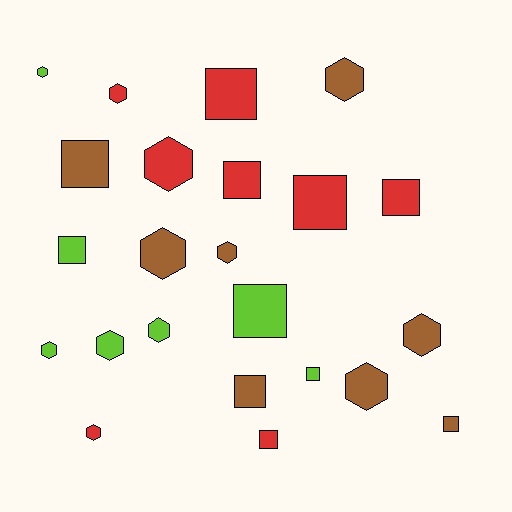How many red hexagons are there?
There are 3 red hexagons.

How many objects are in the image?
There are 23 objects.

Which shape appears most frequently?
Hexagon, with 12 objects.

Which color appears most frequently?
Brown, with 8 objects.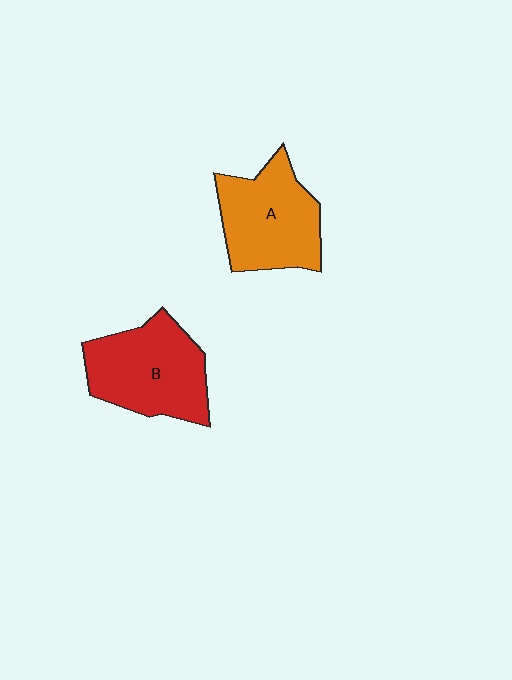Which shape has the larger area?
Shape B (red).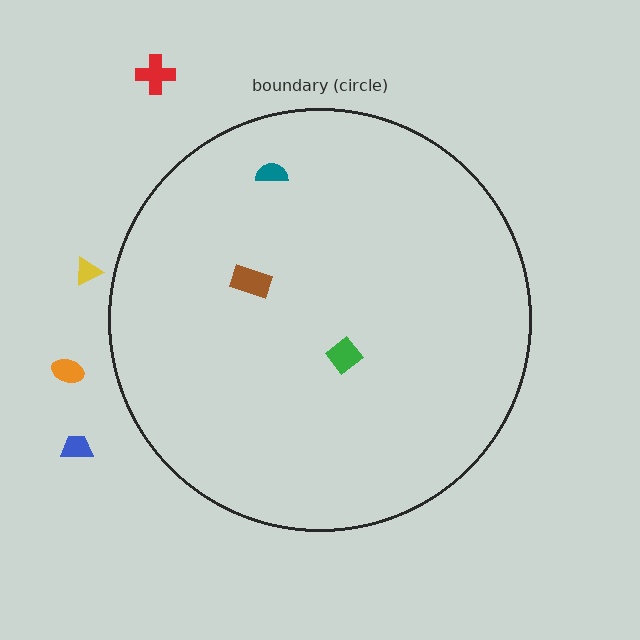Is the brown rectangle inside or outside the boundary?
Inside.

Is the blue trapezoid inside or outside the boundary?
Outside.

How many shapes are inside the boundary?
3 inside, 4 outside.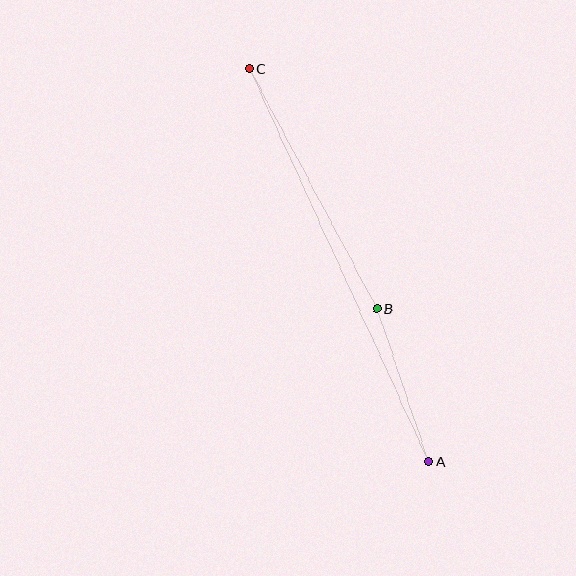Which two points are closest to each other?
Points A and B are closest to each other.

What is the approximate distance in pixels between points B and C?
The distance between B and C is approximately 272 pixels.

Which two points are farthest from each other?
Points A and C are farthest from each other.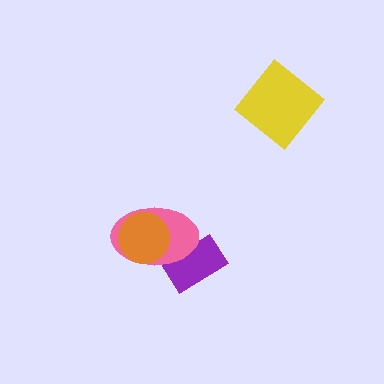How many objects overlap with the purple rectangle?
1 object overlaps with the purple rectangle.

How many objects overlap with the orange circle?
1 object overlaps with the orange circle.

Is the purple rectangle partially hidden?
Yes, it is partially covered by another shape.